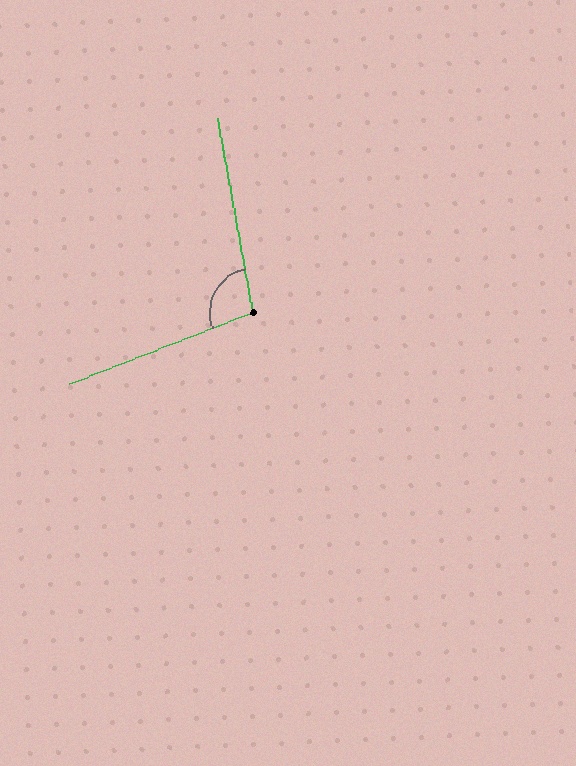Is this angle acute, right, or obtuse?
It is obtuse.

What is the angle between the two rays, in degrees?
Approximately 101 degrees.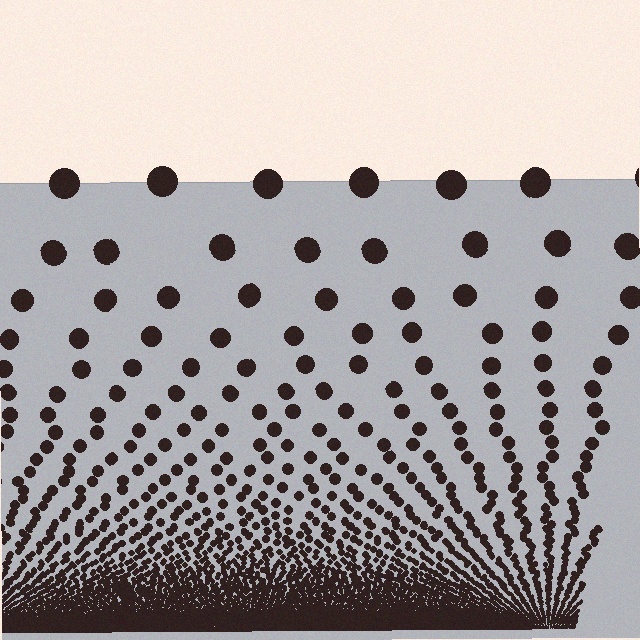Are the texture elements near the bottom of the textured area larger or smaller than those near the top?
Smaller. The gradient is inverted — elements near the bottom are smaller and denser.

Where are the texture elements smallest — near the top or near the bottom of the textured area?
Near the bottom.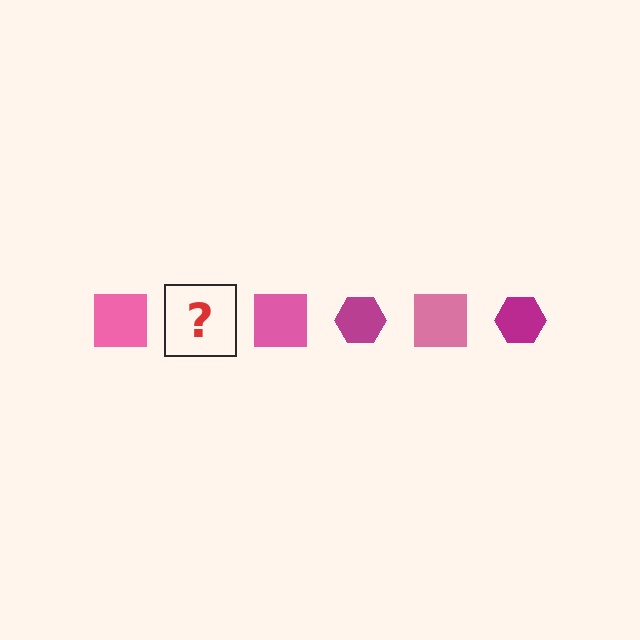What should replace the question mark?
The question mark should be replaced with a magenta hexagon.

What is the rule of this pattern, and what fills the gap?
The rule is that the pattern alternates between pink square and magenta hexagon. The gap should be filled with a magenta hexagon.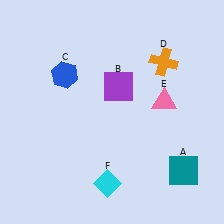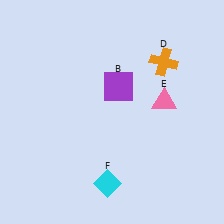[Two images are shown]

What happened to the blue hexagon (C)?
The blue hexagon (C) was removed in Image 2. It was in the top-left area of Image 1.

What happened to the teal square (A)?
The teal square (A) was removed in Image 2. It was in the bottom-right area of Image 1.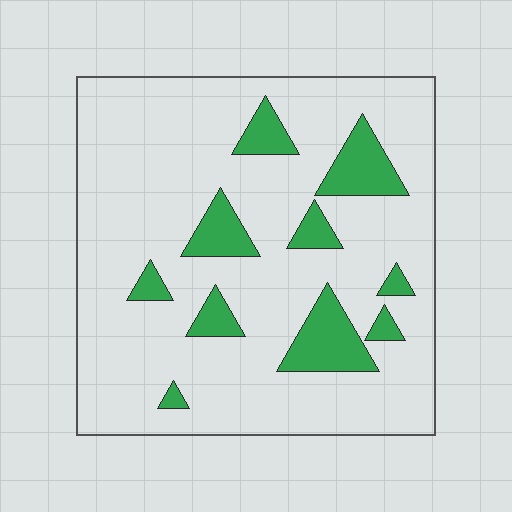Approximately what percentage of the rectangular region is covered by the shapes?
Approximately 15%.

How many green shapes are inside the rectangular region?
10.